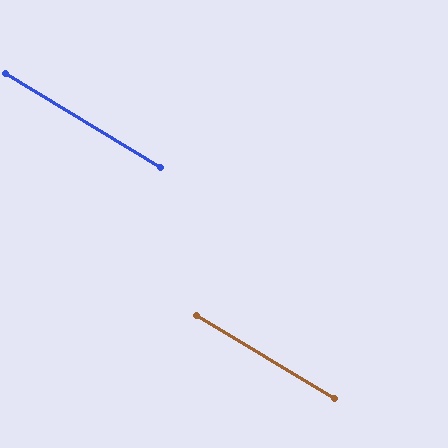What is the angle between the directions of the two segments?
Approximately 0 degrees.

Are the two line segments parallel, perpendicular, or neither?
Parallel — their directions differ by only 0.1°.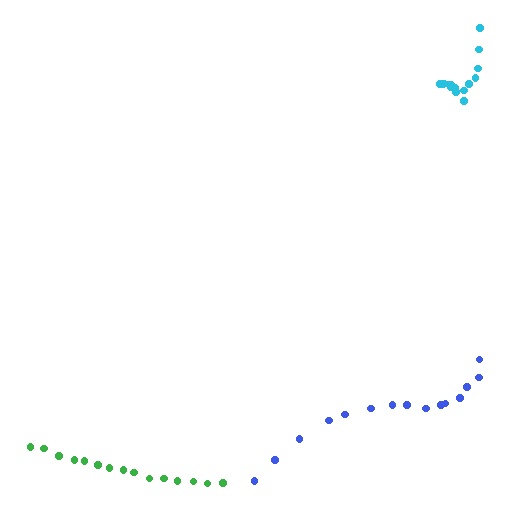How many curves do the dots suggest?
There are 3 distinct paths.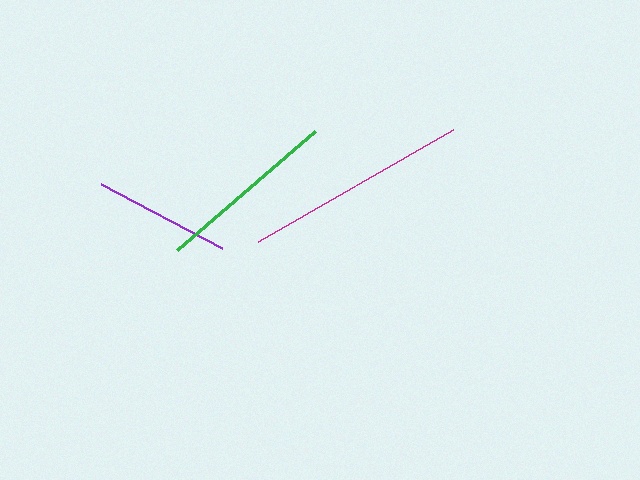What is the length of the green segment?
The green segment is approximately 183 pixels long.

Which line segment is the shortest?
The purple line is the shortest at approximately 137 pixels.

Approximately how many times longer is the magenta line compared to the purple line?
The magenta line is approximately 1.6 times the length of the purple line.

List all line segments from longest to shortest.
From longest to shortest: magenta, green, purple.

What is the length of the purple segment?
The purple segment is approximately 137 pixels long.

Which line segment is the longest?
The magenta line is the longest at approximately 225 pixels.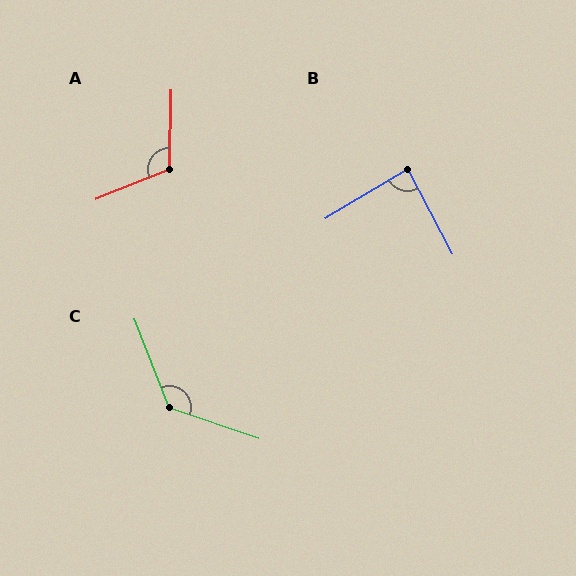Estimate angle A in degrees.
Approximately 113 degrees.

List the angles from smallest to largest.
B (87°), A (113°), C (130°).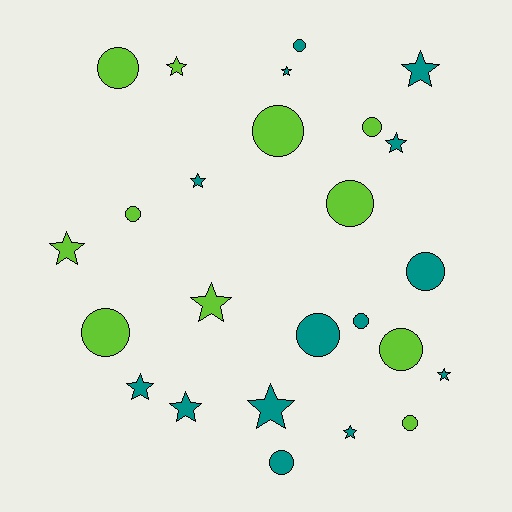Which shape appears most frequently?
Circle, with 13 objects.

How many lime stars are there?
There are 3 lime stars.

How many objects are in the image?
There are 25 objects.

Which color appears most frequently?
Teal, with 14 objects.